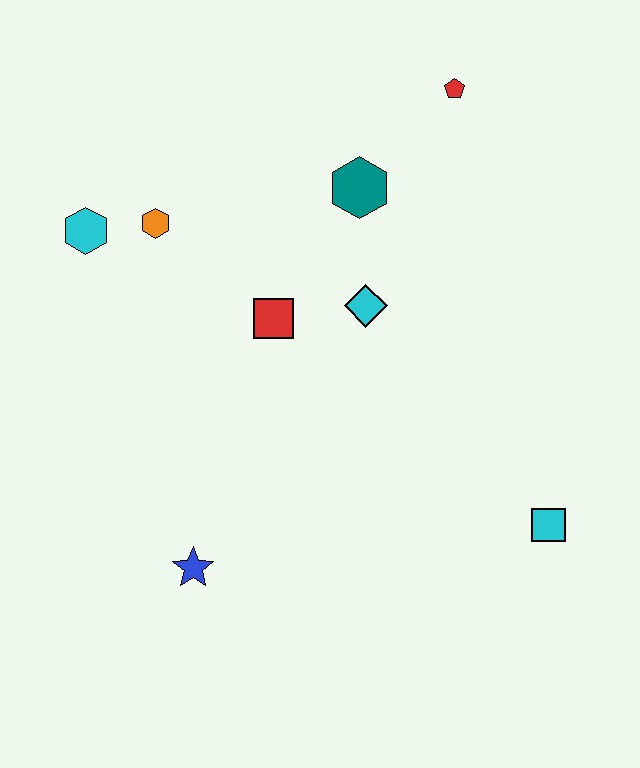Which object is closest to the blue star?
The red square is closest to the blue star.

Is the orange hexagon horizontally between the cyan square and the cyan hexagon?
Yes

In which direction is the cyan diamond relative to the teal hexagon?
The cyan diamond is below the teal hexagon.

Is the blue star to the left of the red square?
Yes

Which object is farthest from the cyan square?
The cyan hexagon is farthest from the cyan square.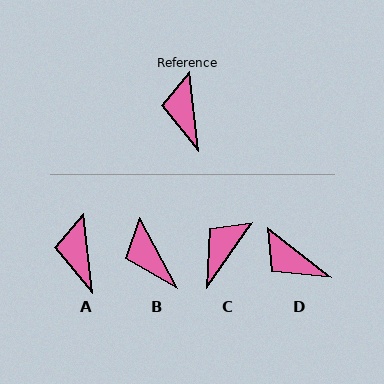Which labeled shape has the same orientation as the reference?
A.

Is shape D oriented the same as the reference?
No, it is off by about 46 degrees.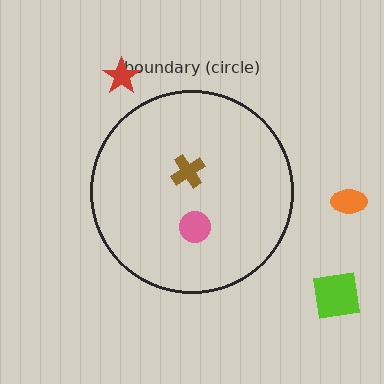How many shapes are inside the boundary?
2 inside, 3 outside.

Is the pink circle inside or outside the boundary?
Inside.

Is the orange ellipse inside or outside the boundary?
Outside.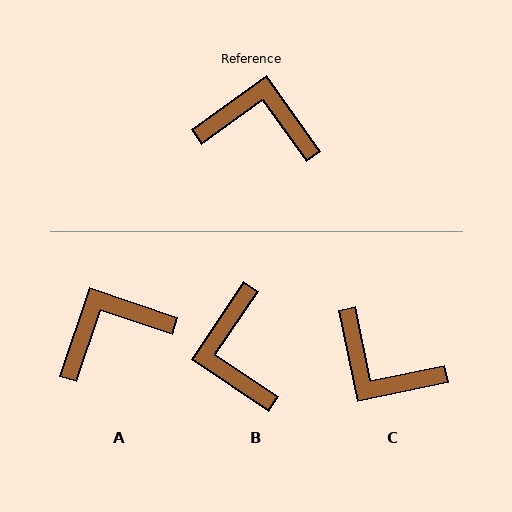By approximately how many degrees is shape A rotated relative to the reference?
Approximately 36 degrees counter-clockwise.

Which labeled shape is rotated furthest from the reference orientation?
C, about 156 degrees away.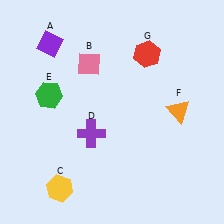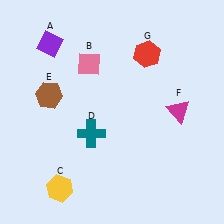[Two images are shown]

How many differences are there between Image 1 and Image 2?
There are 3 differences between the two images.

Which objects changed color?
D changed from purple to teal. E changed from green to brown. F changed from orange to magenta.